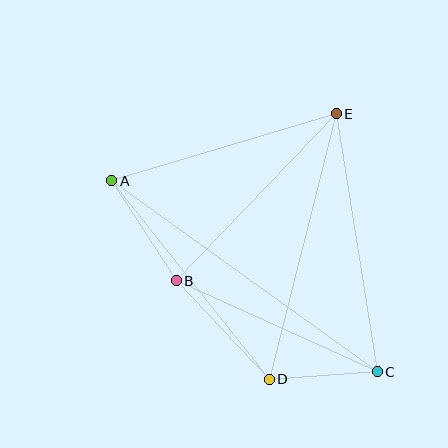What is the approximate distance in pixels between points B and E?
The distance between B and E is approximately 231 pixels.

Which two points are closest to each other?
Points C and D are closest to each other.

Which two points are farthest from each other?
Points A and C are farthest from each other.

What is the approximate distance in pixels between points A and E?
The distance between A and E is approximately 234 pixels.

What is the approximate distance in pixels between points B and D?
The distance between B and D is approximately 136 pixels.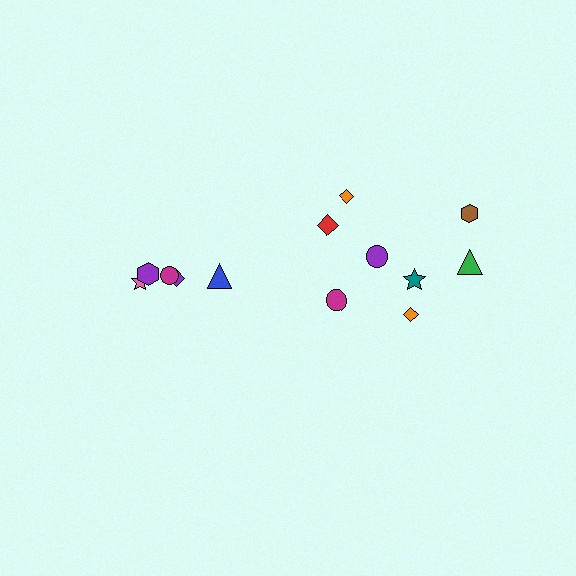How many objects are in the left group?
There are 5 objects.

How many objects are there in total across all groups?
There are 13 objects.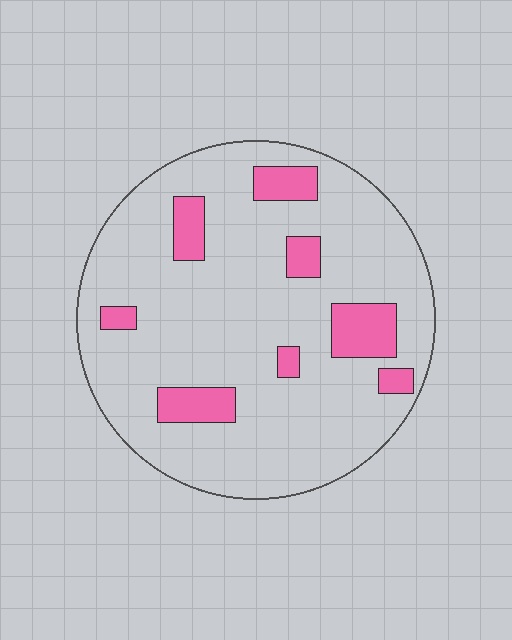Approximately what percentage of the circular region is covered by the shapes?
Approximately 15%.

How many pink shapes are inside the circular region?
8.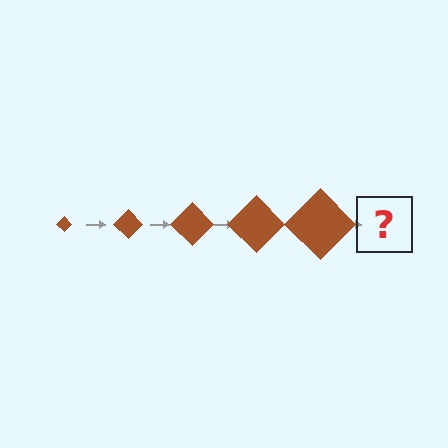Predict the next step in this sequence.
The next step is a brown diamond, larger than the previous one.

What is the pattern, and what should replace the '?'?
The pattern is that the diamond gets progressively larger each step. The '?' should be a brown diamond, larger than the previous one.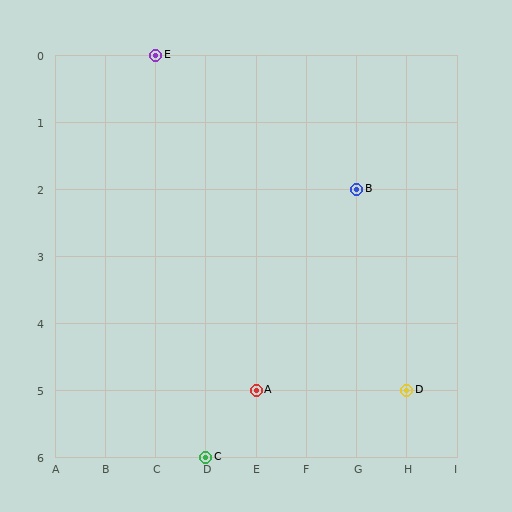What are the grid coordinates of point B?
Point B is at grid coordinates (G, 2).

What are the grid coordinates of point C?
Point C is at grid coordinates (D, 6).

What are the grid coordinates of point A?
Point A is at grid coordinates (E, 5).